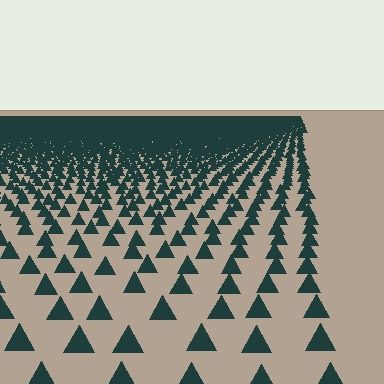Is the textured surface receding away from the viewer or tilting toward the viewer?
The surface is receding away from the viewer. Texture elements get smaller and denser toward the top.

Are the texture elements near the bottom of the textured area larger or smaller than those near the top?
Larger. Near the bottom, elements are closer to the viewer and appear at a bigger on-screen size.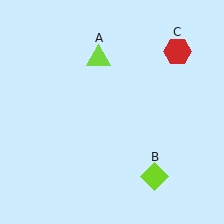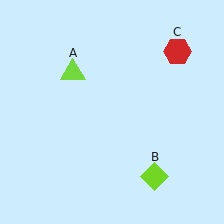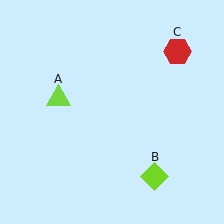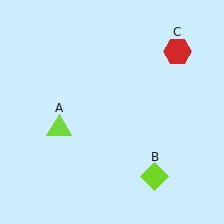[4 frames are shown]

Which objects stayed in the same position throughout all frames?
Lime diamond (object B) and red hexagon (object C) remained stationary.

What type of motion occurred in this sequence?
The lime triangle (object A) rotated counterclockwise around the center of the scene.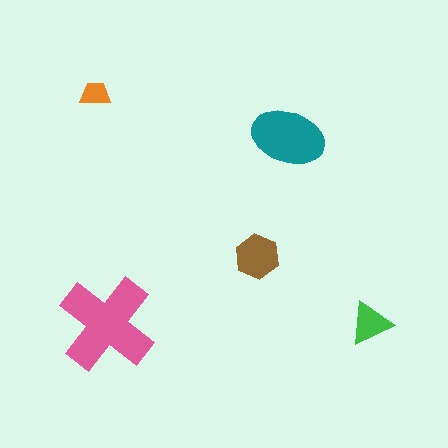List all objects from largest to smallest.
The pink cross, the teal ellipse, the brown hexagon, the green triangle, the orange trapezoid.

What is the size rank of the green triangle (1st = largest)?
4th.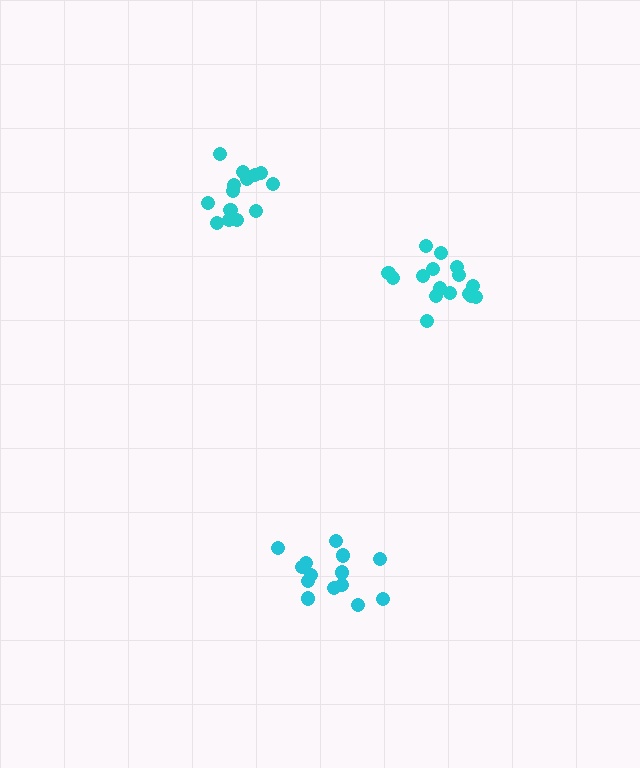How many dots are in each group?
Group 1: 16 dots, Group 2: 14 dots, Group 3: 14 dots (44 total).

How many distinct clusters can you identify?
There are 3 distinct clusters.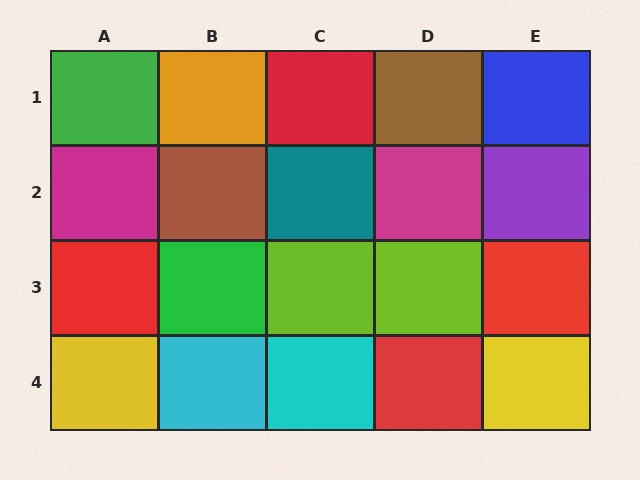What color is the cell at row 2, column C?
Teal.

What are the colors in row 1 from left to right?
Green, orange, red, brown, blue.